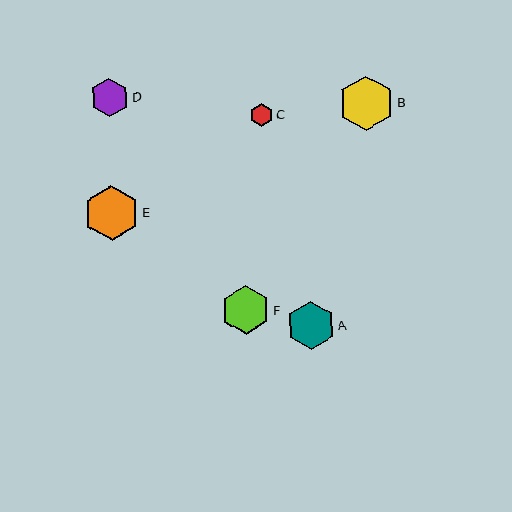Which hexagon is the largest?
Hexagon B is the largest with a size of approximately 55 pixels.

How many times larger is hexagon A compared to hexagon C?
Hexagon A is approximately 2.1 times the size of hexagon C.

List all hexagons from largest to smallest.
From largest to smallest: B, E, F, A, D, C.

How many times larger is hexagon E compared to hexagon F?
Hexagon E is approximately 1.1 times the size of hexagon F.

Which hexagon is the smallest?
Hexagon C is the smallest with a size of approximately 22 pixels.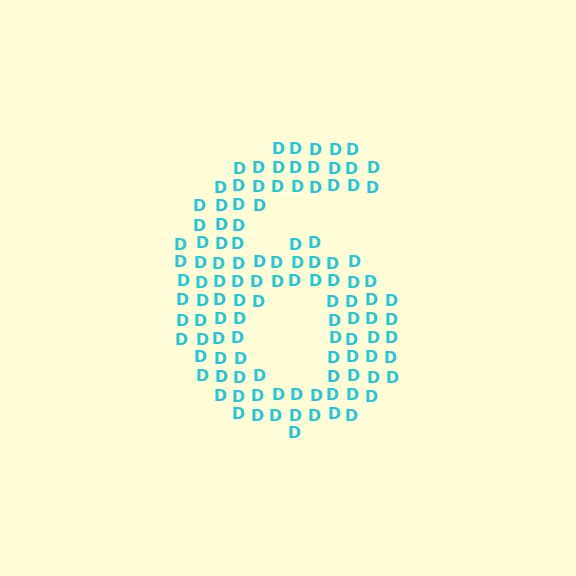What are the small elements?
The small elements are letter D's.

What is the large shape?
The large shape is the digit 6.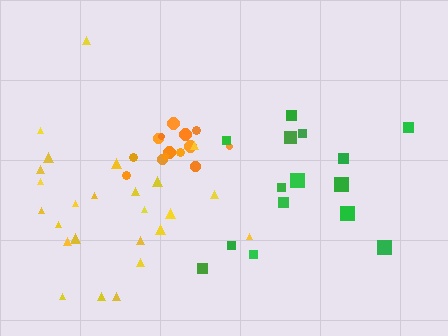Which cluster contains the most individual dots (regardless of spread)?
Yellow (25).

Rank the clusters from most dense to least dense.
orange, yellow, green.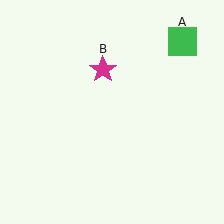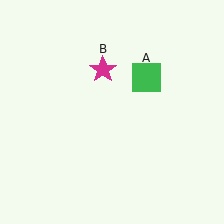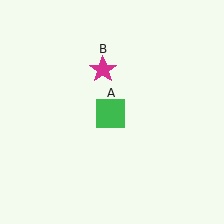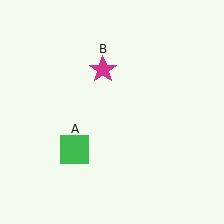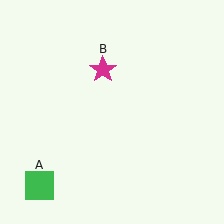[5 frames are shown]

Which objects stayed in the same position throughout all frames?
Magenta star (object B) remained stationary.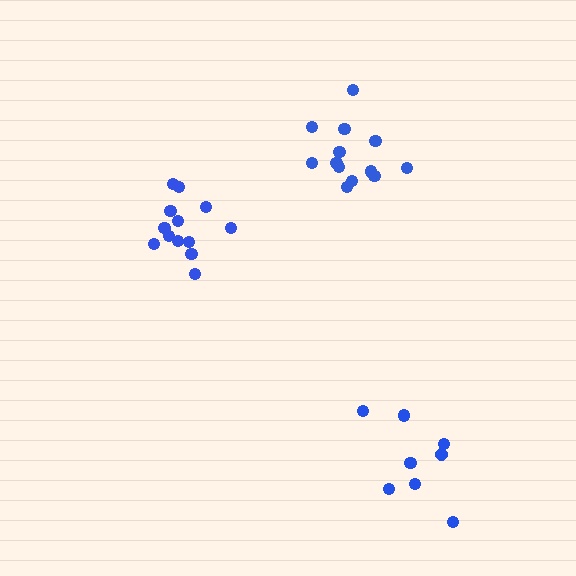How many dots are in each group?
Group 1: 8 dots, Group 2: 13 dots, Group 3: 13 dots (34 total).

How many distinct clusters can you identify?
There are 3 distinct clusters.